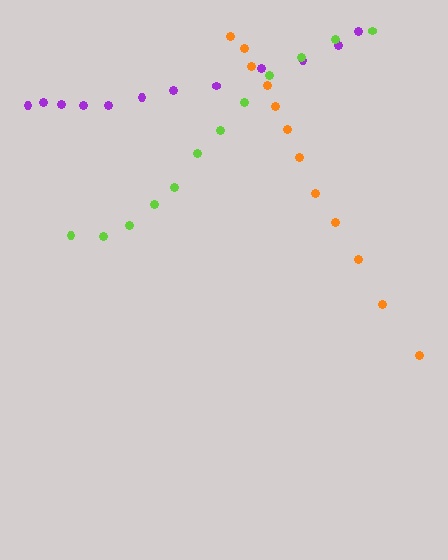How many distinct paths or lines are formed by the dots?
There are 3 distinct paths.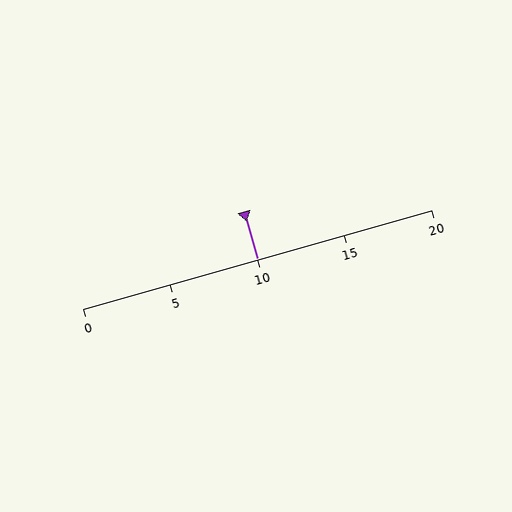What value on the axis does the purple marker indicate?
The marker indicates approximately 10.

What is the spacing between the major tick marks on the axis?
The major ticks are spaced 5 apart.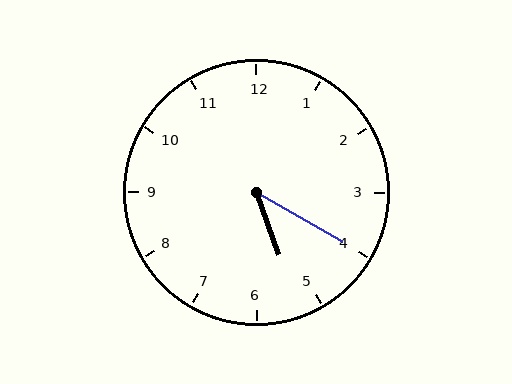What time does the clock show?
5:20.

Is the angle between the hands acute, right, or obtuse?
It is acute.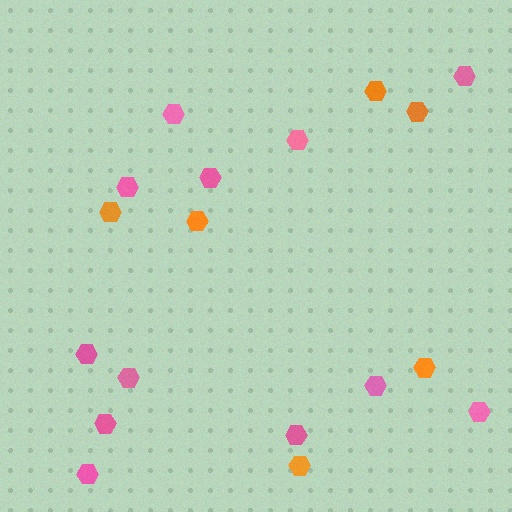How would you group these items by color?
There are 2 groups: one group of orange hexagons (6) and one group of pink hexagons (12).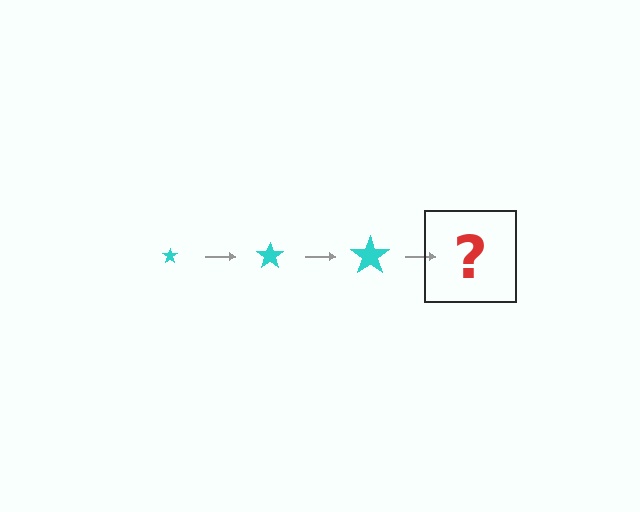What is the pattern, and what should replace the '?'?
The pattern is that the star gets progressively larger each step. The '?' should be a cyan star, larger than the previous one.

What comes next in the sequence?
The next element should be a cyan star, larger than the previous one.